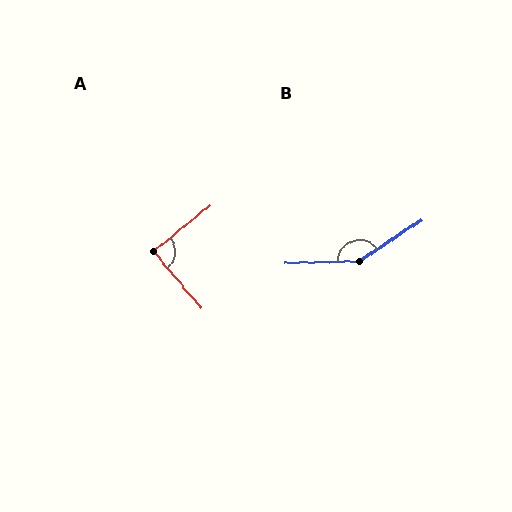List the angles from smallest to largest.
A (88°), B (147°).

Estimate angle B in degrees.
Approximately 147 degrees.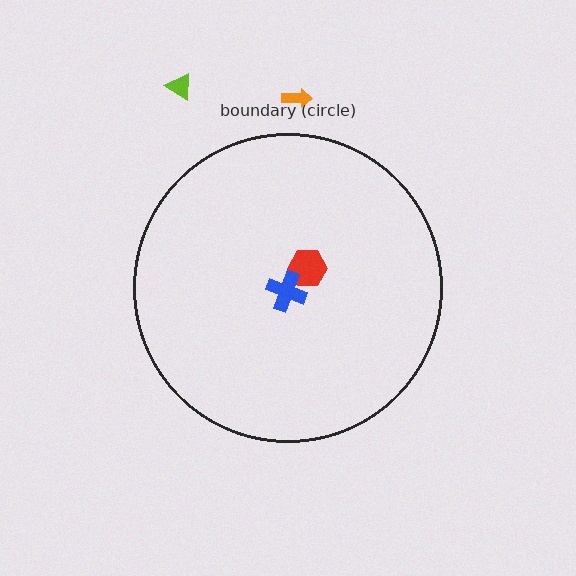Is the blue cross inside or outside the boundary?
Inside.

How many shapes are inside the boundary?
2 inside, 2 outside.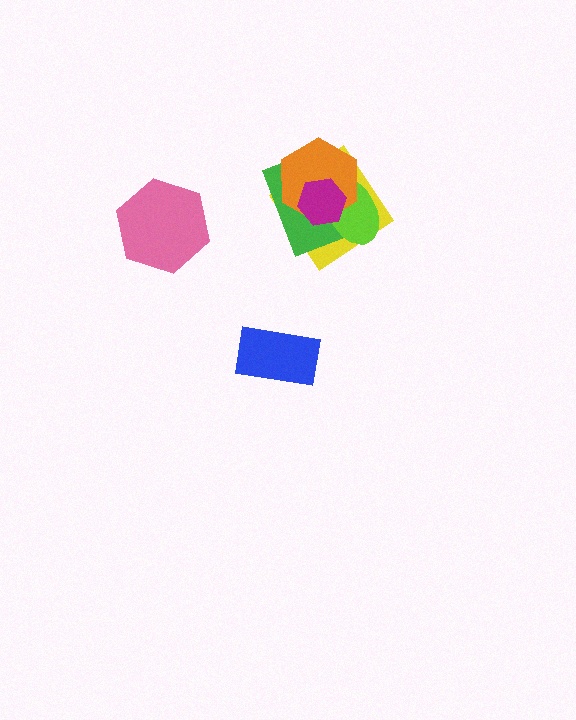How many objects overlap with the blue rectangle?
0 objects overlap with the blue rectangle.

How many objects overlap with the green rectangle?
4 objects overlap with the green rectangle.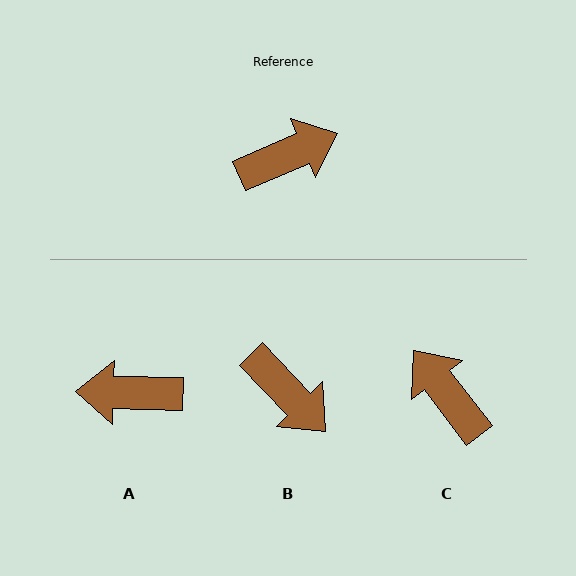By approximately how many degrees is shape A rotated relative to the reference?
Approximately 155 degrees counter-clockwise.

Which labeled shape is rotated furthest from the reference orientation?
A, about 155 degrees away.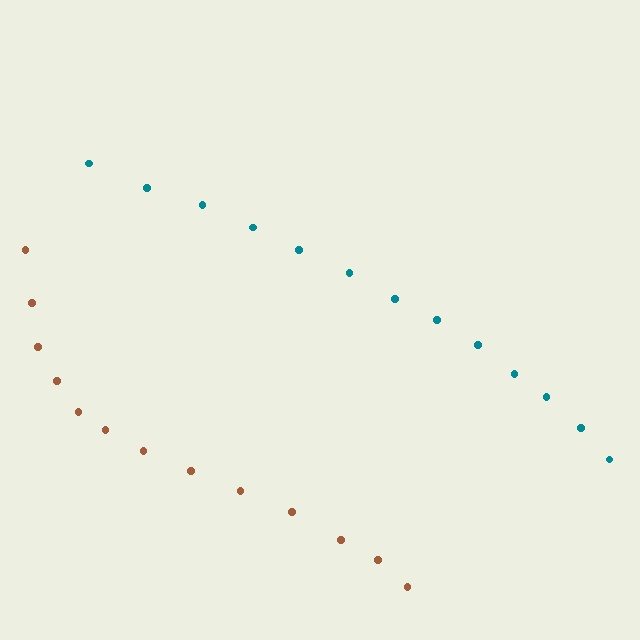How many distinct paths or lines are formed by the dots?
There are 2 distinct paths.